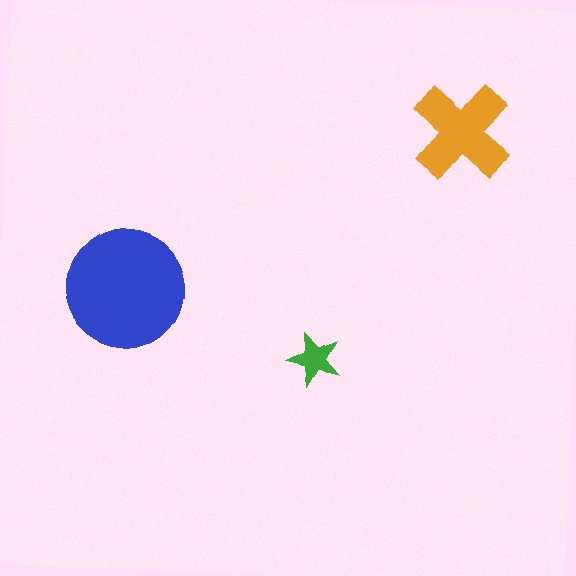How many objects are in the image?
There are 3 objects in the image.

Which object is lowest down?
The green star is bottommost.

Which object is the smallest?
The green star.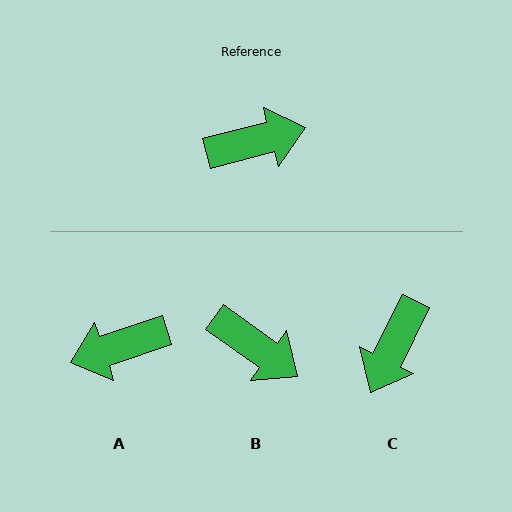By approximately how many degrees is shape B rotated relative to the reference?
Approximately 50 degrees clockwise.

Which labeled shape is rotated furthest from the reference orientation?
A, about 176 degrees away.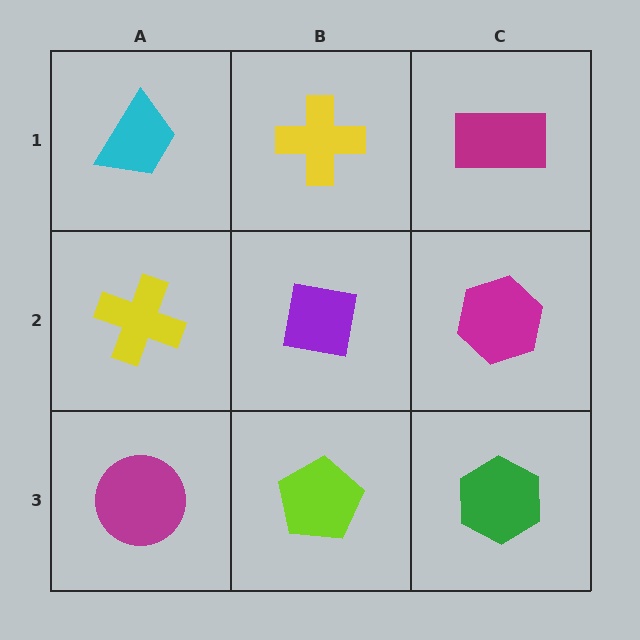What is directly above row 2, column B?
A yellow cross.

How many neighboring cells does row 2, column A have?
3.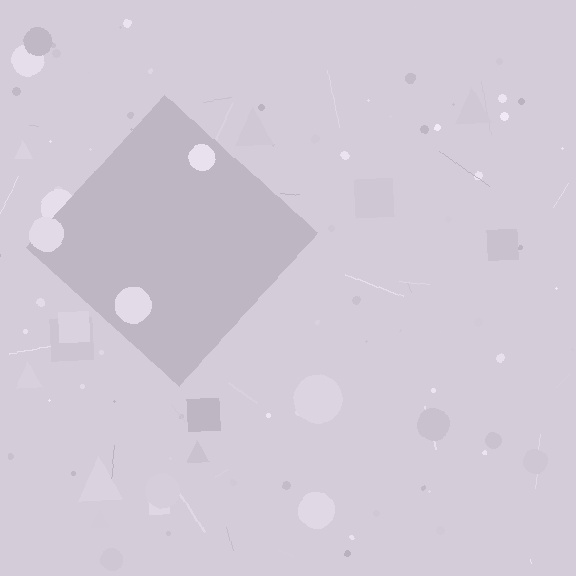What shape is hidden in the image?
A diamond is hidden in the image.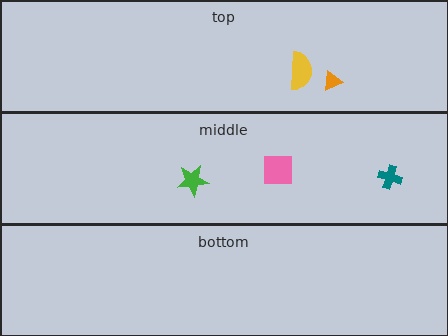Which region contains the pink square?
The middle region.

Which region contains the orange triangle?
The top region.